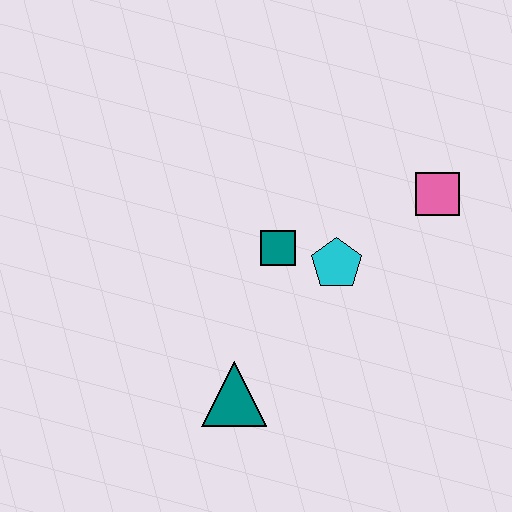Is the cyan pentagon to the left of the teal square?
No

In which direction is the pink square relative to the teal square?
The pink square is to the right of the teal square.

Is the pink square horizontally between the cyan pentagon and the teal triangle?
No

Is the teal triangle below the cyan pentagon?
Yes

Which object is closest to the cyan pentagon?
The teal square is closest to the cyan pentagon.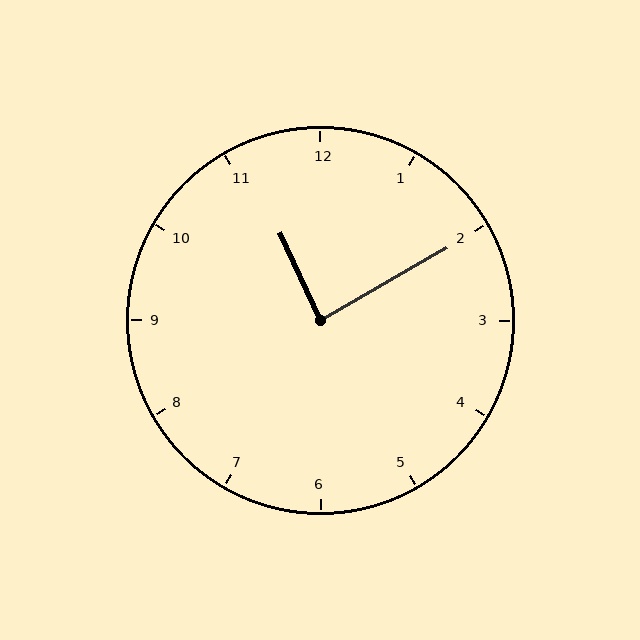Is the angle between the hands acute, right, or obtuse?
It is right.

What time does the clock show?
11:10.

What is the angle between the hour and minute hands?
Approximately 85 degrees.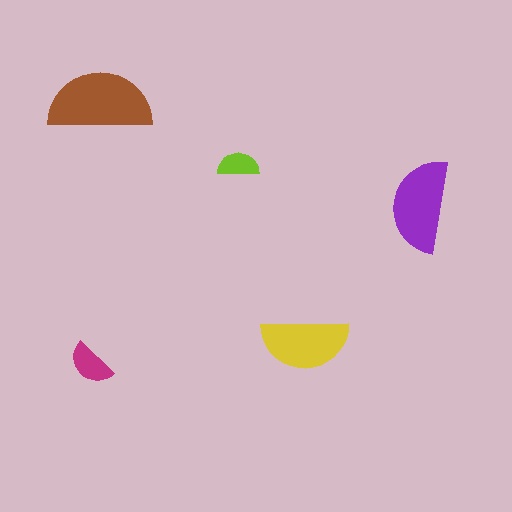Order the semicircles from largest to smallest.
the brown one, the purple one, the yellow one, the magenta one, the lime one.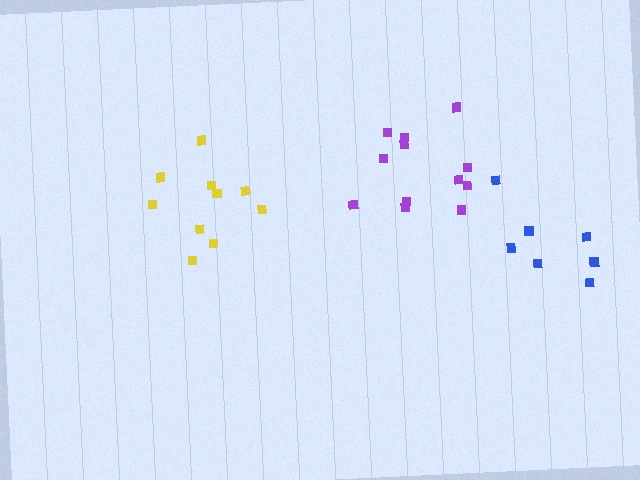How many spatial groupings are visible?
There are 3 spatial groupings.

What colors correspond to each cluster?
The clusters are colored: yellow, blue, purple.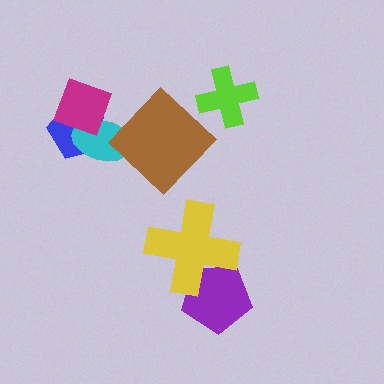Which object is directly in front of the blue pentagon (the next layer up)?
The cyan ellipse is directly in front of the blue pentagon.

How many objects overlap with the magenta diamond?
2 objects overlap with the magenta diamond.